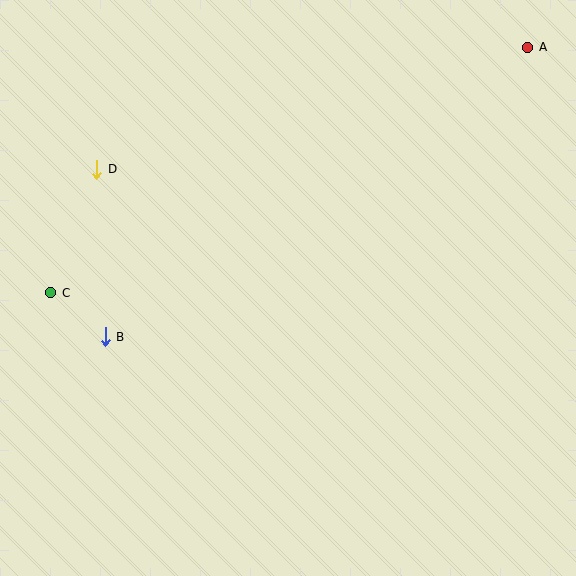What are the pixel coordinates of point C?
Point C is at (51, 293).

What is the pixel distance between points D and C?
The distance between D and C is 132 pixels.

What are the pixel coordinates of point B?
Point B is at (105, 337).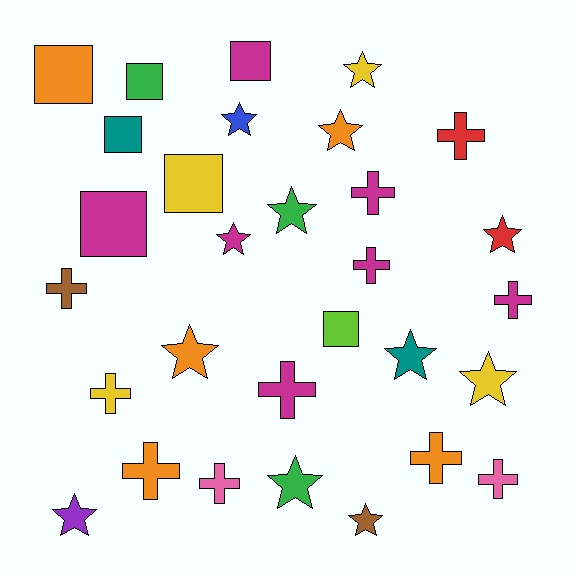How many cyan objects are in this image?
There are no cyan objects.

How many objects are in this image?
There are 30 objects.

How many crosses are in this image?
There are 11 crosses.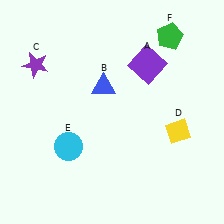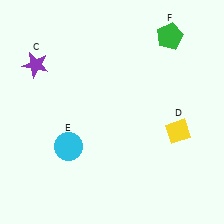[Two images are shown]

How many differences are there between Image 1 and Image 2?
There are 2 differences between the two images.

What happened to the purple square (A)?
The purple square (A) was removed in Image 2. It was in the top-right area of Image 1.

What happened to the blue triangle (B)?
The blue triangle (B) was removed in Image 2. It was in the top-left area of Image 1.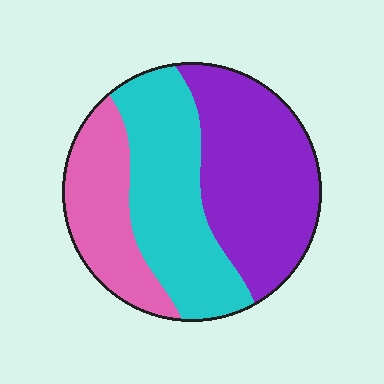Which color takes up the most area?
Purple, at roughly 40%.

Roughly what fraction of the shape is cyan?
Cyan covers about 35% of the shape.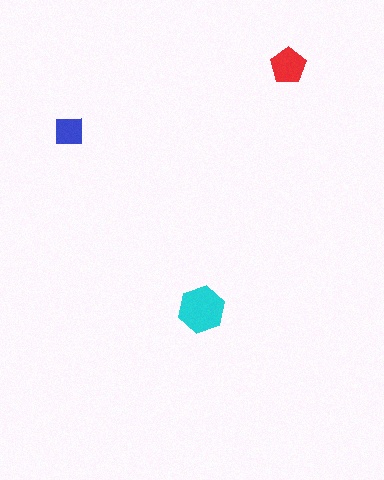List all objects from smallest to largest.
The blue square, the red pentagon, the cyan hexagon.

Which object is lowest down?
The cyan hexagon is bottommost.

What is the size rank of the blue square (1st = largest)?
3rd.